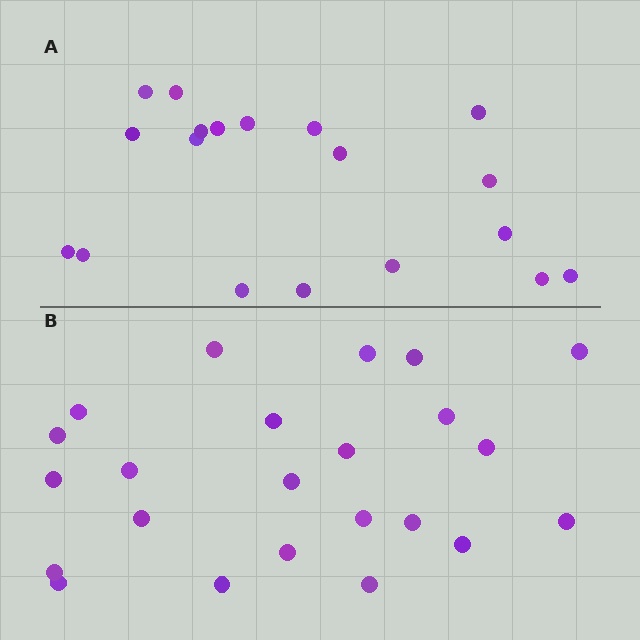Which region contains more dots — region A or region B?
Region B (the bottom region) has more dots.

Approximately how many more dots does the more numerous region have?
Region B has about 4 more dots than region A.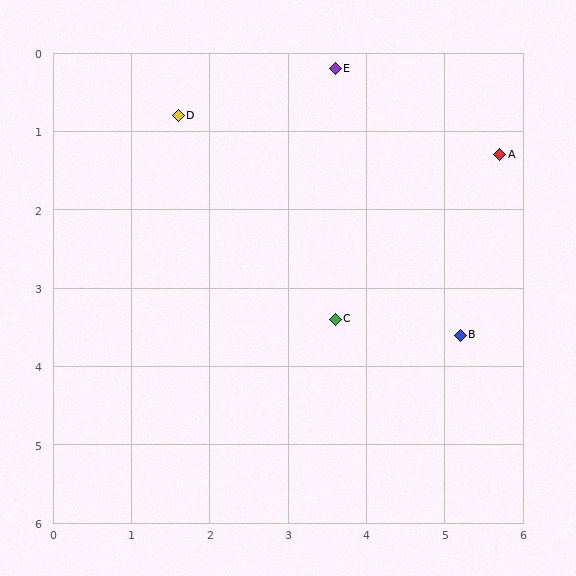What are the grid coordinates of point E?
Point E is at approximately (3.6, 0.2).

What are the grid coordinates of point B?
Point B is at approximately (5.2, 3.6).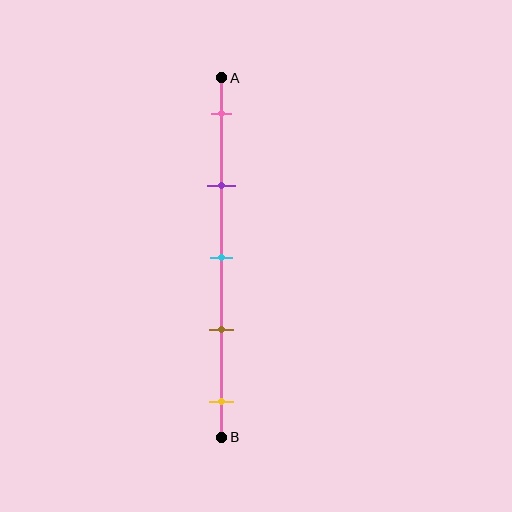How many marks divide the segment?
There are 5 marks dividing the segment.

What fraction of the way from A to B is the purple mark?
The purple mark is approximately 30% (0.3) of the way from A to B.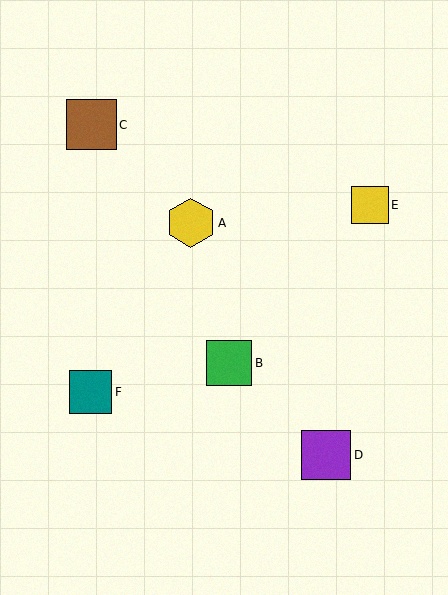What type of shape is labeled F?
Shape F is a teal square.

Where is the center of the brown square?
The center of the brown square is at (92, 125).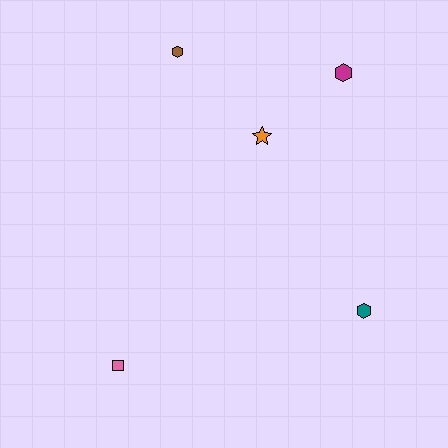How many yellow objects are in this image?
There are no yellow objects.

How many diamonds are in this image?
There are no diamonds.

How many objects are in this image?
There are 5 objects.